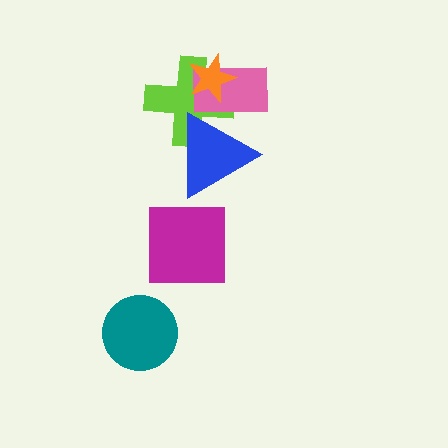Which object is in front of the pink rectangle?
The orange star is in front of the pink rectangle.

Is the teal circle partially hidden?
No, no other shape covers it.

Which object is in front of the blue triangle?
The pink rectangle is in front of the blue triangle.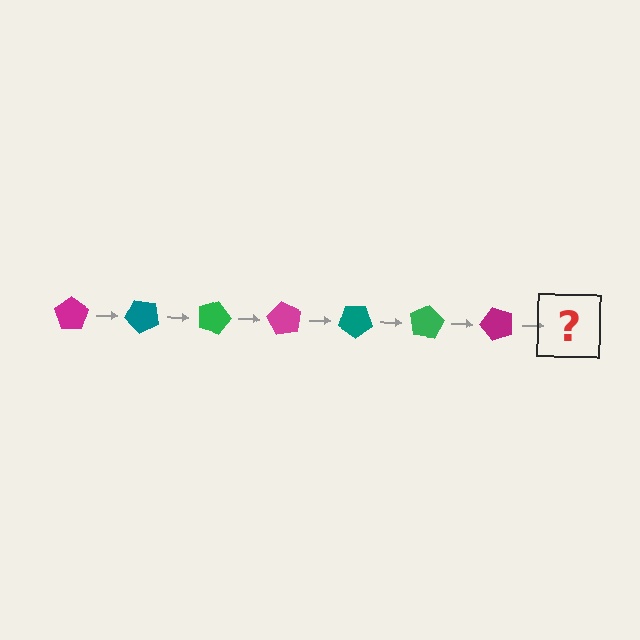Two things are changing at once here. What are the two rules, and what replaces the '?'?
The two rules are that it rotates 45 degrees each step and the color cycles through magenta, teal, and green. The '?' should be a teal pentagon, rotated 315 degrees from the start.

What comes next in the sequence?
The next element should be a teal pentagon, rotated 315 degrees from the start.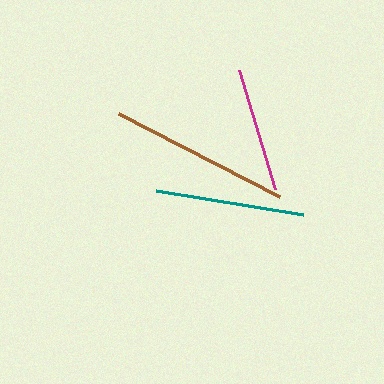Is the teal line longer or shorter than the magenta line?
The teal line is longer than the magenta line.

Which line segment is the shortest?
The magenta line is the shortest at approximately 124 pixels.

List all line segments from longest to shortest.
From longest to shortest: brown, teal, magenta.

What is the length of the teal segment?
The teal segment is approximately 150 pixels long.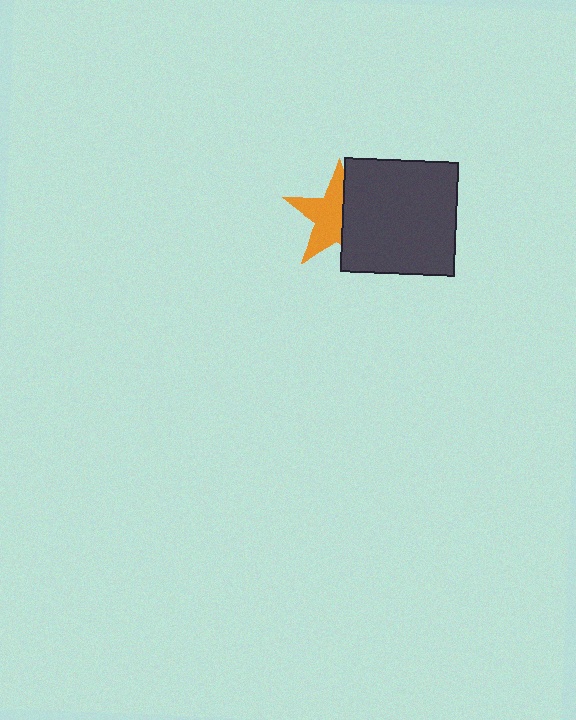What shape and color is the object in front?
The object in front is a dark gray square.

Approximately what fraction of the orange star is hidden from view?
Roughly 43% of the orange star is hidden behind the dark gray square.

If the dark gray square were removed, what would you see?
You would see the complete orange star.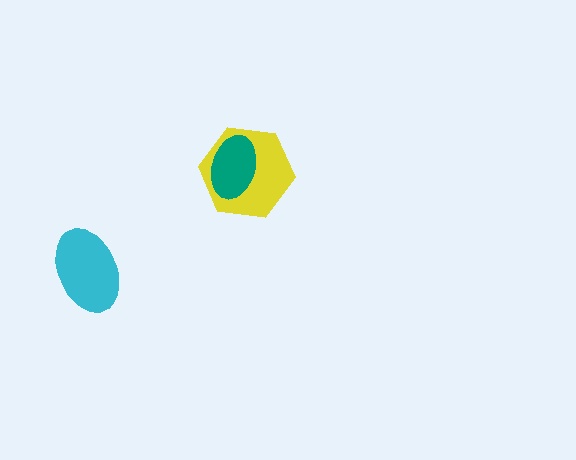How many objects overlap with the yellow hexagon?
1 object overlaps with the yellow hexagon.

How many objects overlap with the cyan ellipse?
0 objects overlap with the cyan ellipse.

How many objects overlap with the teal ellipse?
1 object overlaps with the teal ellipse.